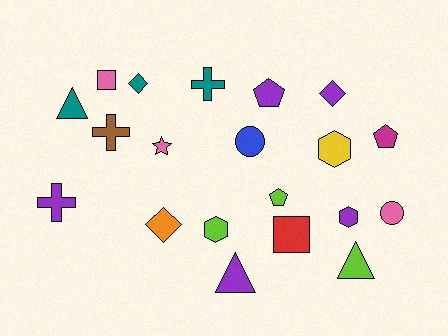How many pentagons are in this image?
There are 3 pentagons.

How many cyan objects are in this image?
There are no cyan objects.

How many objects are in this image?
There are 20 objects.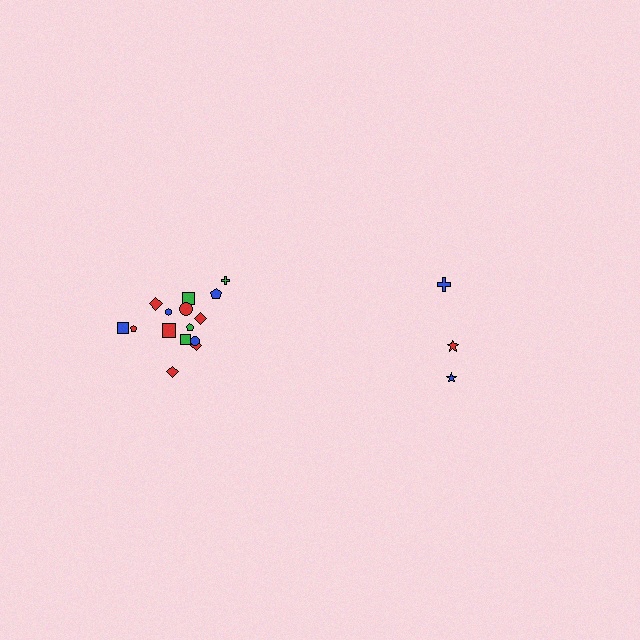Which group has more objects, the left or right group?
The left group.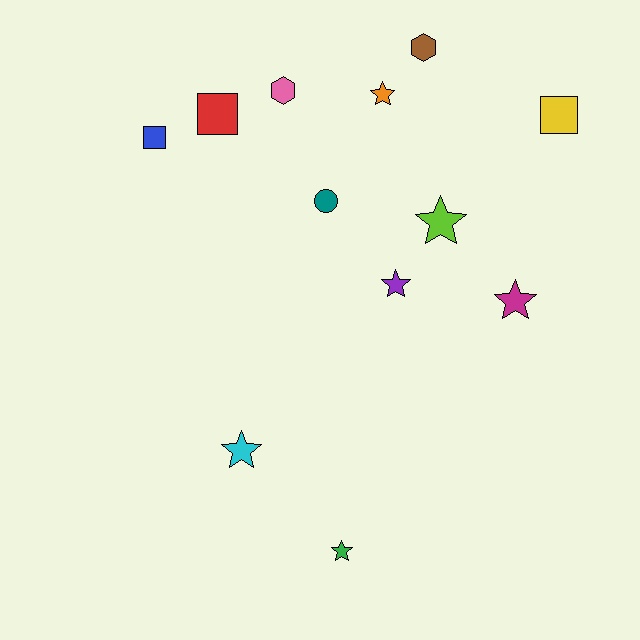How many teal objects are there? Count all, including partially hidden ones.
There is 1 teal object.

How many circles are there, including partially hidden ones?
There is 1 circle.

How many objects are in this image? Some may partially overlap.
There are 12 objects.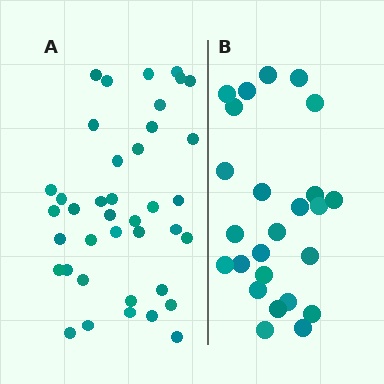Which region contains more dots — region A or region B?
Region A (the left region) has more dots.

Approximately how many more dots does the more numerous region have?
Region A has approximately 15 more dots than region B.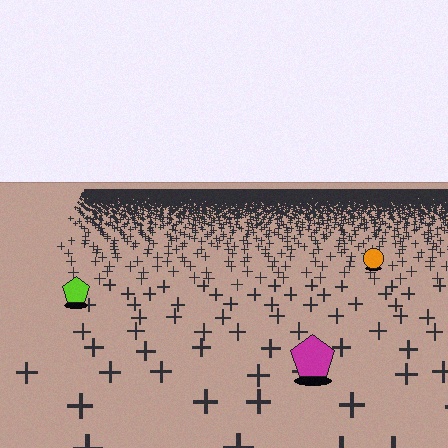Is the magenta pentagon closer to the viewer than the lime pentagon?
Yes. The magenta pentagon is closer — you can tell from the texture gradient: the ground texture is coarser near it.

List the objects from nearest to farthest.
From nearest to farthest: the magenta pentagon, the lime pentagon, the orange circle.